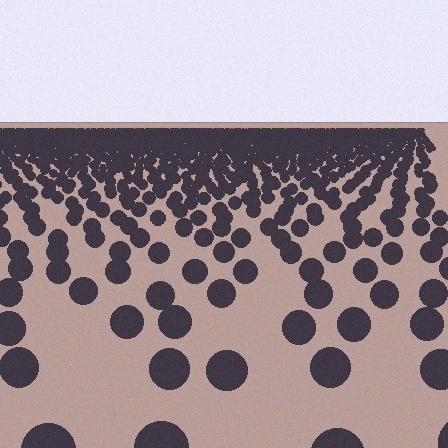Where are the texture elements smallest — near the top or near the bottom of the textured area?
Near the top.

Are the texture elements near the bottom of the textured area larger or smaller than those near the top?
Larger. Near the bottom, elements are closer to the viewer and appear at a bigger on-screen size.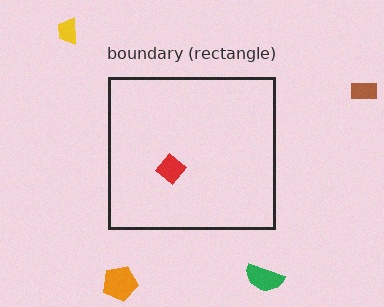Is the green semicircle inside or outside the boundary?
Outside.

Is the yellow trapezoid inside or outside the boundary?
Outside.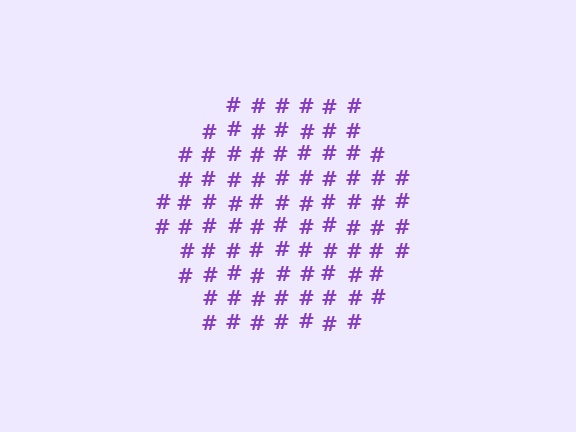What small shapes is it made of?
It is made of small hash symbols.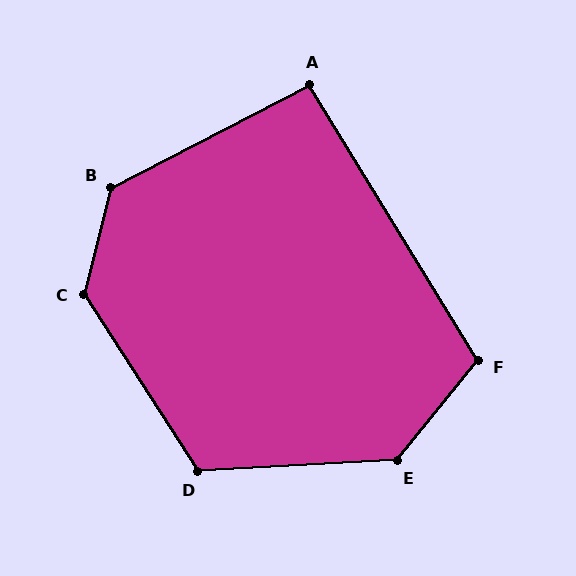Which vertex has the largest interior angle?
C, at approximately 133 degrees.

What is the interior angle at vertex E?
Approximately 132 degrees (obtuse).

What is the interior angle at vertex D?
Approximately 120 degrees (obtuse).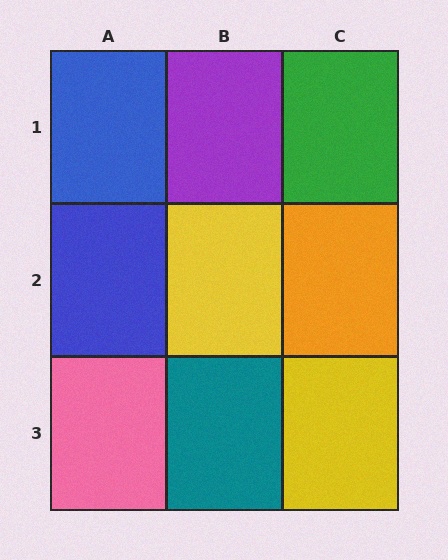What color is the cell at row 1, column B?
Purple.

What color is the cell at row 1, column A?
Blue.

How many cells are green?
1 cell is green.